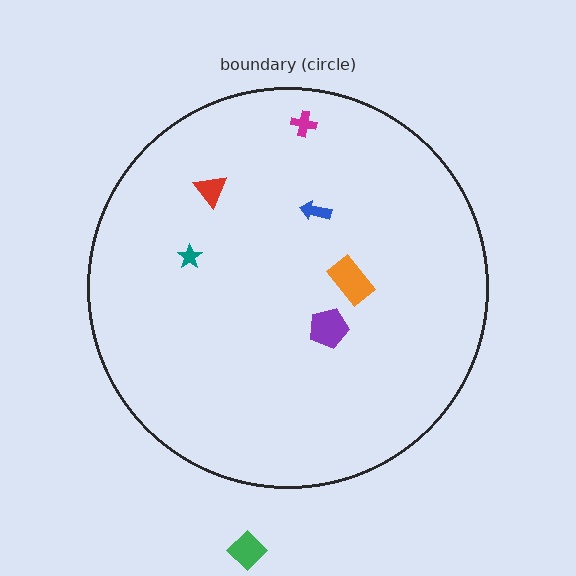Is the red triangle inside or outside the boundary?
Inside.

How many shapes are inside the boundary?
6 inside, 1 outside.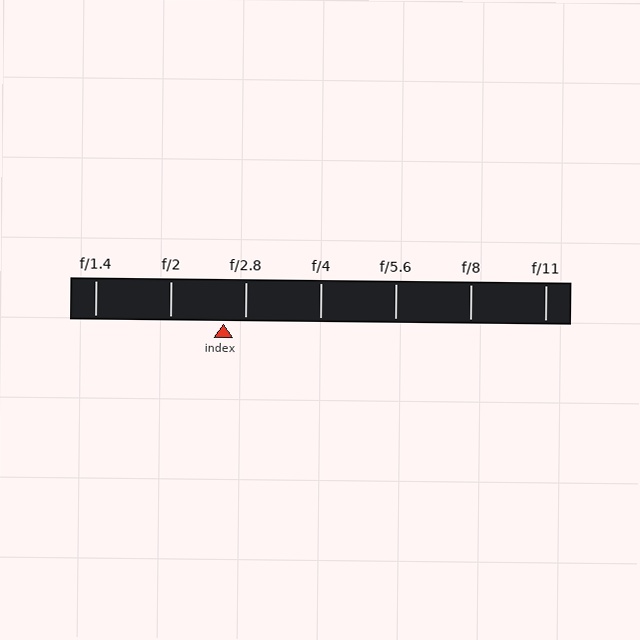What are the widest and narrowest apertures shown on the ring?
The widest aperture shown is f/1.4 and the narrowest is f/11.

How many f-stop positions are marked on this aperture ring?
There are 7 f-stop positions marked.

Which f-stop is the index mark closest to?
The index mark is closest to f/2.8.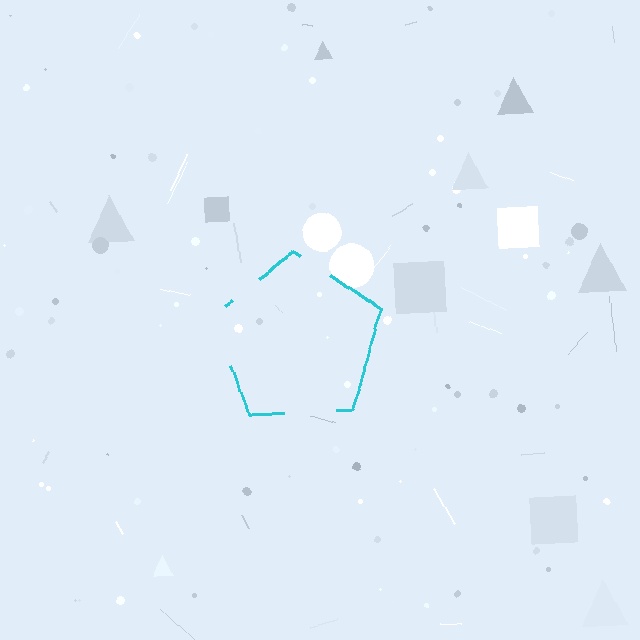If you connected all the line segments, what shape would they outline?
They would outline a pentagon.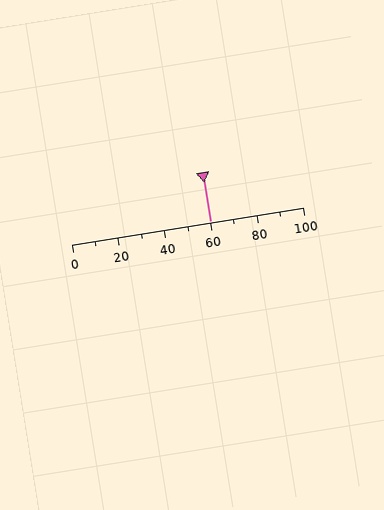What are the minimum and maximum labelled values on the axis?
The axis runs from 0 to 100.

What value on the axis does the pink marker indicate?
The marker indicates approximately 60.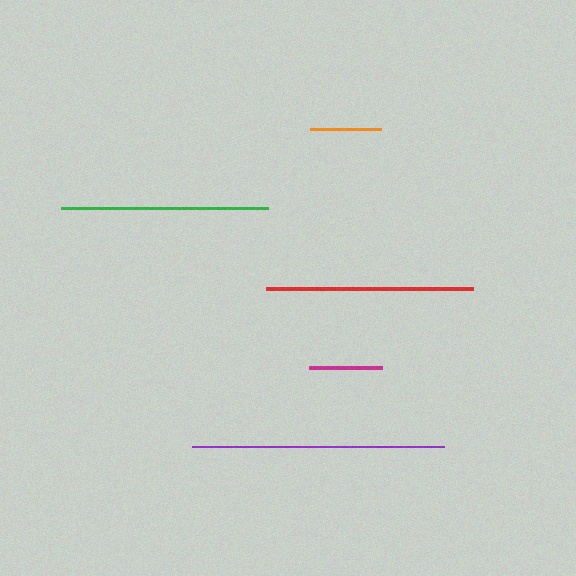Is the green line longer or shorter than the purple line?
The purple line is longer than the green line.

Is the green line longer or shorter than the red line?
The green line is longer than the red line.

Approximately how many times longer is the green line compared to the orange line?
The green line is approximately 2.9 times the length of the orange line.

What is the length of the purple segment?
The purple segment is approximately 252 pixels long.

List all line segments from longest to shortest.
From longest to shortest: purple, green, red, magenta, orange.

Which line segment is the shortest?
The orange line is the shortest at approximately 70 pixels.